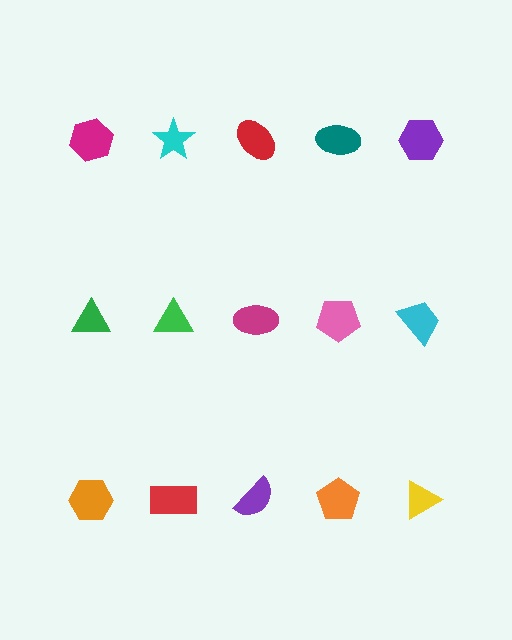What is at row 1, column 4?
A teal ellipse.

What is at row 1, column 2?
A cyan star.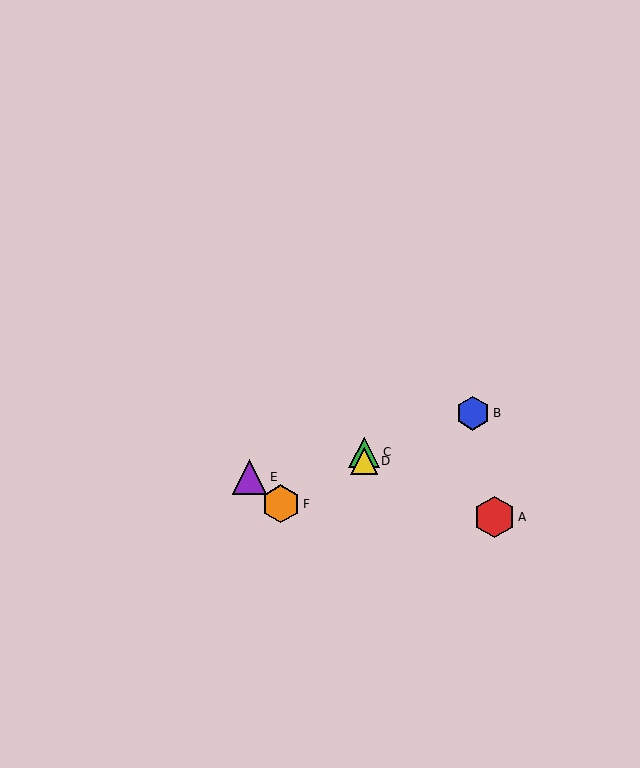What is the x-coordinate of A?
Object A is at x≈495.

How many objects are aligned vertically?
2 objects (C, D) are aligned vertically.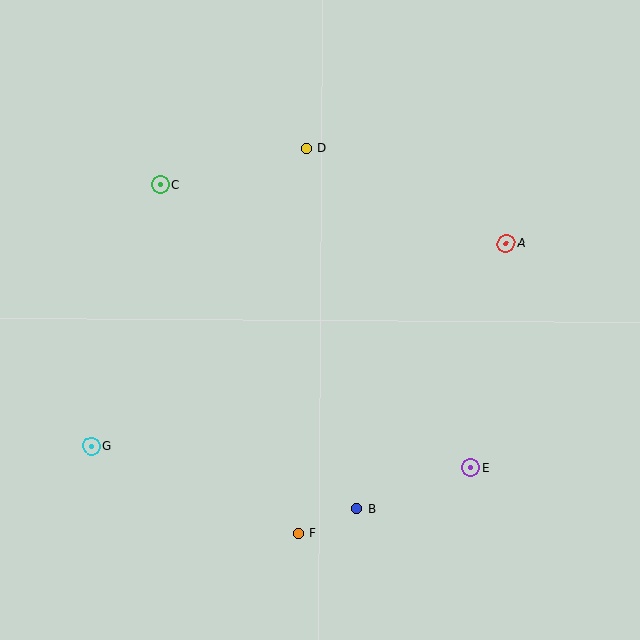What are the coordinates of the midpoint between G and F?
The midpoint between G and F is at (195, 489).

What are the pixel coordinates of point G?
Point G is at (92, 446).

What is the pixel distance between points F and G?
The distance between F and G is 224 pixels.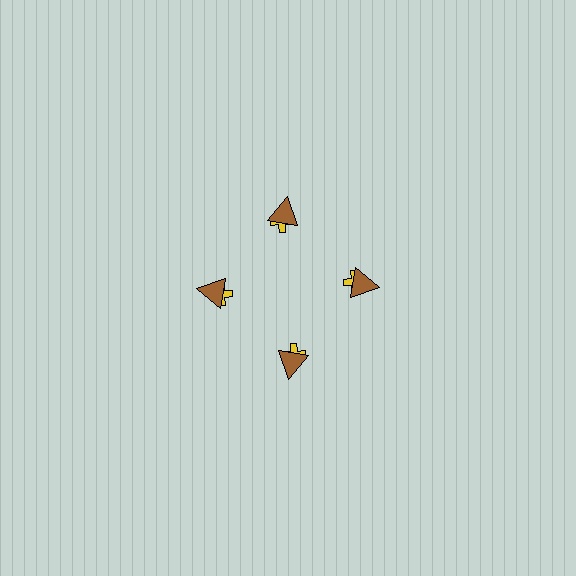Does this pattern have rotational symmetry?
Yes, this pattern has 4-fold rotational symmetry. It looks the same after rotating 90 degrees around the center.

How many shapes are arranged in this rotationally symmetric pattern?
There are 8 shapes, arranged in 4 groups of 2.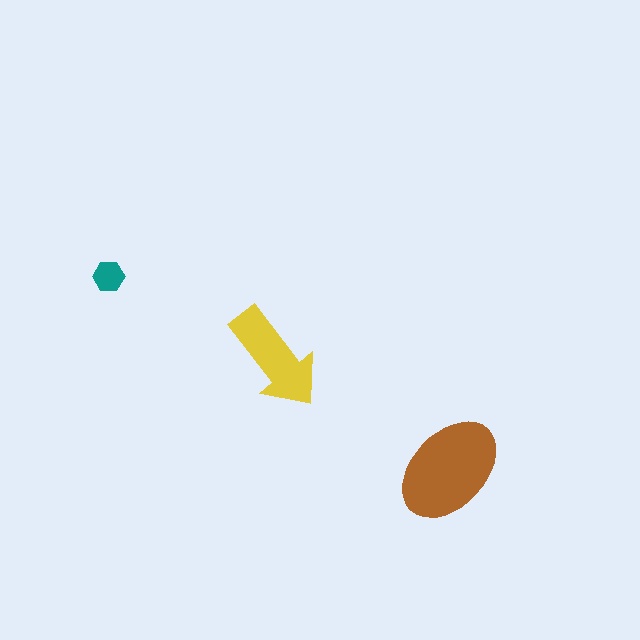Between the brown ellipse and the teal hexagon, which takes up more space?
The brown ellipse.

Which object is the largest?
The brown ellipse.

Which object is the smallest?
The teal hexagon.